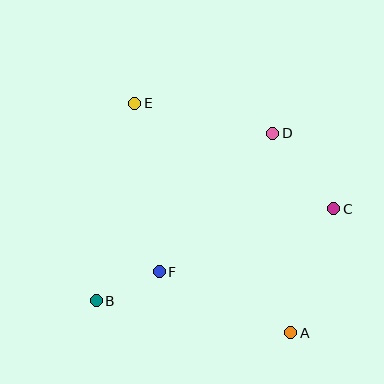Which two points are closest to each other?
Points B and F are closest to each other.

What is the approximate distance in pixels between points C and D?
The distance between C and D is approximately 97 pixels.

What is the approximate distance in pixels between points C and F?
The distance between C and F is approximately 186 pixels.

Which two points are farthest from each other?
Points A and E are farthest from each other.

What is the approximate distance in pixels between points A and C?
The distance between A and C is approximately 131 pixels.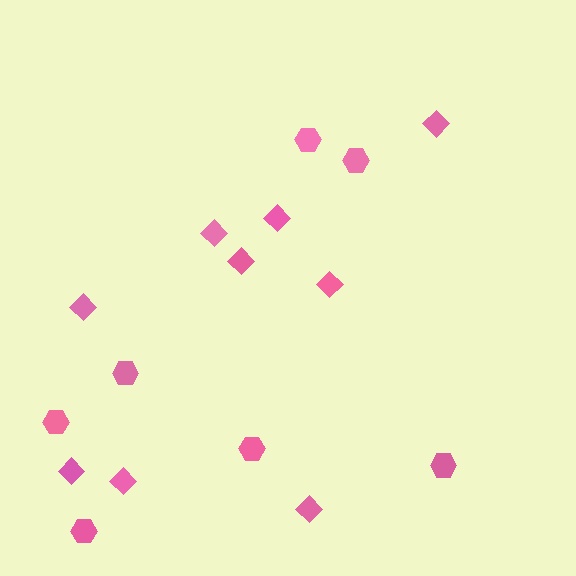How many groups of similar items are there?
There are 2 groups: one group of diamonds (9) and one group of hexagons (7).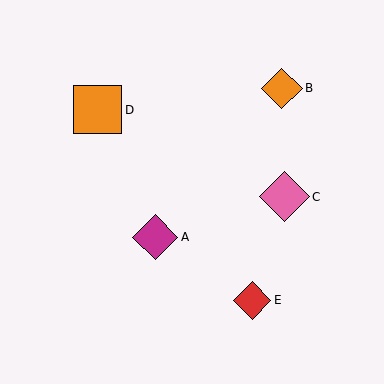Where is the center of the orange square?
The center of the orange square is at (98, 110).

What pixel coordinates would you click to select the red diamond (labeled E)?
Click at (252, 300) to select the red diamond E.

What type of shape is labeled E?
Shape E is a red diamond.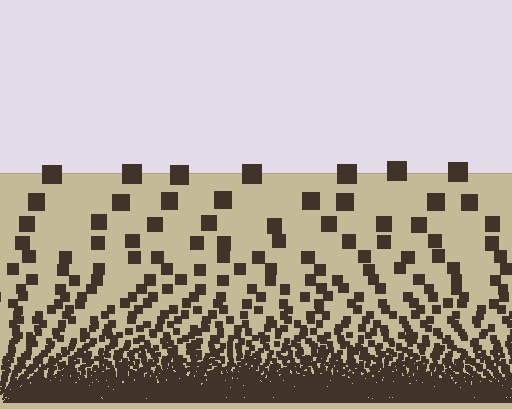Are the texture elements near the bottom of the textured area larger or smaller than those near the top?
Smaller. The gradient is inverted — elements near the bottom are smaller and denser.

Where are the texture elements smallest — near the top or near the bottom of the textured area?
Near the bottom.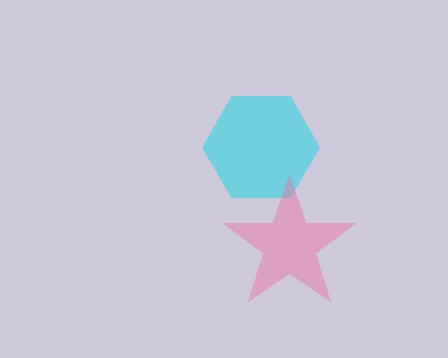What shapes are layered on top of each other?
The layered shapes are: a cyan hexagon, a pink star.